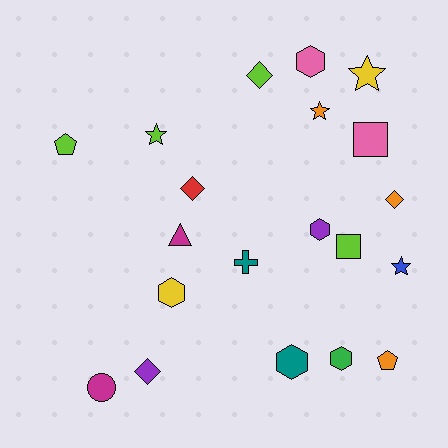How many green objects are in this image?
There is 1 green object.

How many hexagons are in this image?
There are 5 hexagons.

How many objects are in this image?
There are 20 objects.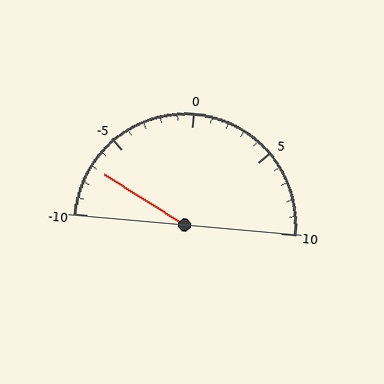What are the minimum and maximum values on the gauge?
The gauge ranges from -10 to 10.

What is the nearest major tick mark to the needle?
The nearest major tick mark is -5.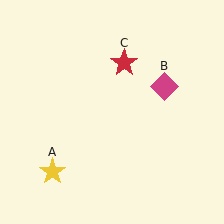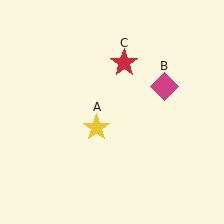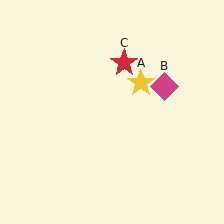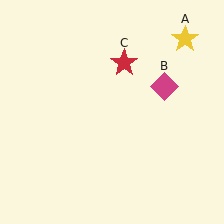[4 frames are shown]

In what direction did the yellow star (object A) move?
The yellow star (object A) moved up and to the right.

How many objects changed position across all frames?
1 object changed position: yellow star (object A).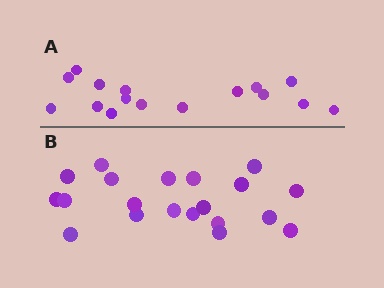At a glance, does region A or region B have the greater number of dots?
Region B (the bottom region) has more dots.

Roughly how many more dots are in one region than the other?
Region B has about 4 more dots than region A.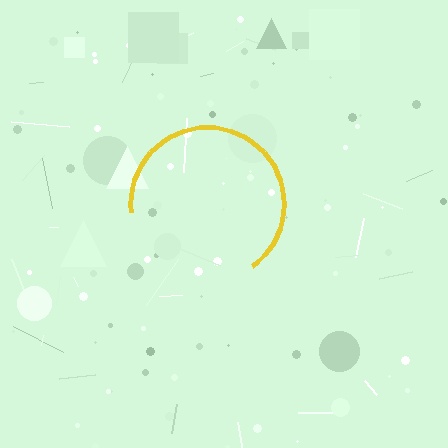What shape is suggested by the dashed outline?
The dashed outline suggests a circle.